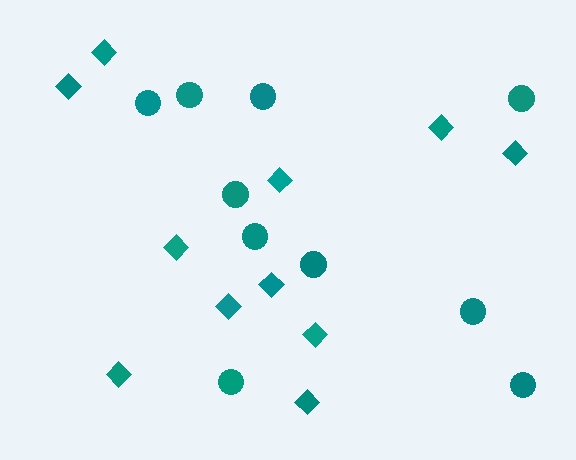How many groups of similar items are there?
There are 2 groups: one group of circles (10) and one group of diamonds (11).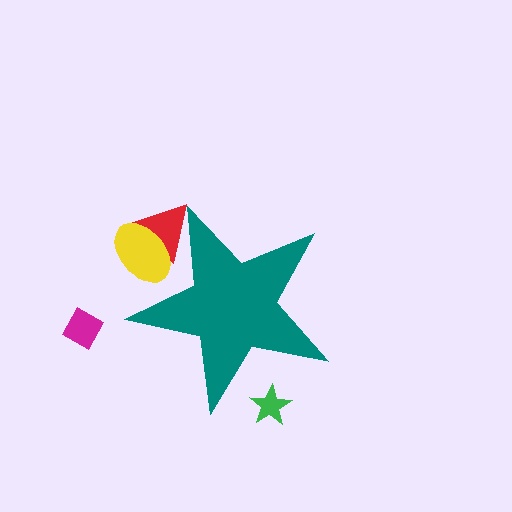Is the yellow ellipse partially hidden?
Yes, the yellow ellipse is partially hidden behind the teal star.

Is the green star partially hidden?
Yes, the green star is partially hidden behind the teal star.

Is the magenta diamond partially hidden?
No, the magenta diamond is fully visible.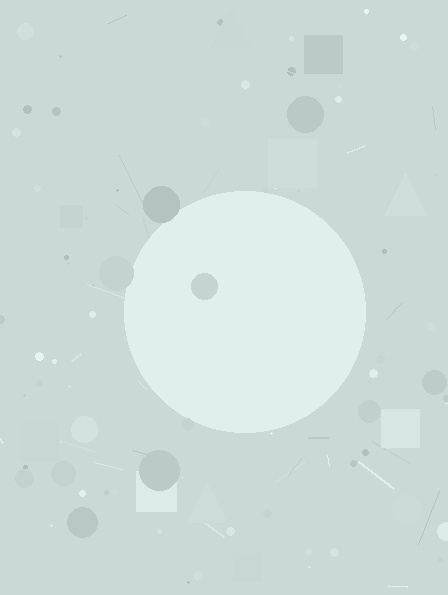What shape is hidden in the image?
A circle is hidden in the image.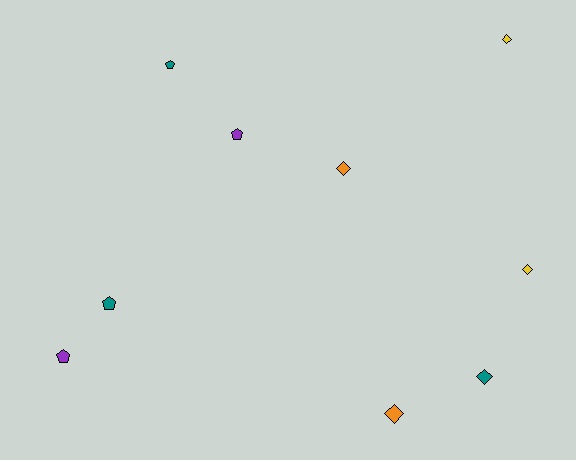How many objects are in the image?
There are 9 objects.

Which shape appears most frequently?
Diamond, with 5 objects.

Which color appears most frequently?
Teal, with 3 objects.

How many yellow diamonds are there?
There are 2 yellow diamonds.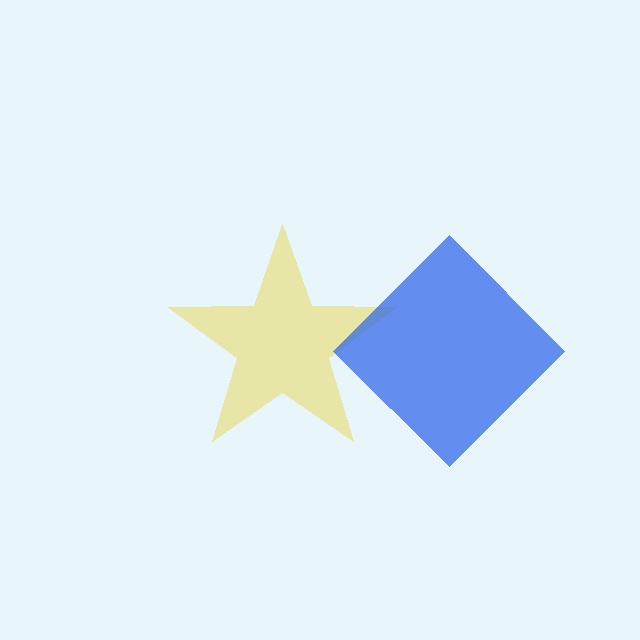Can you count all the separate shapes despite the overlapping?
Yes, there are 2 separate shapes.